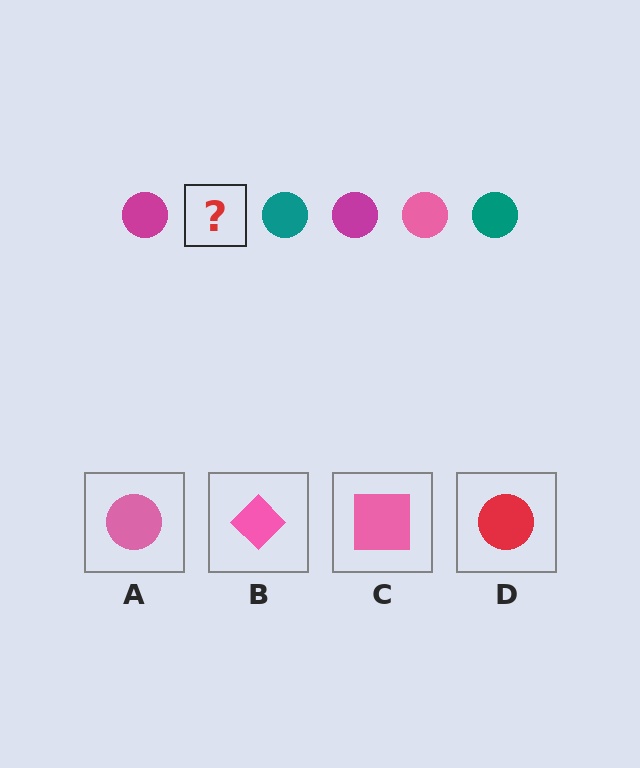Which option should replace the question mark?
Option A.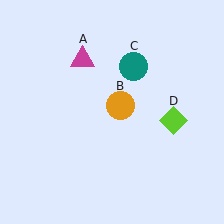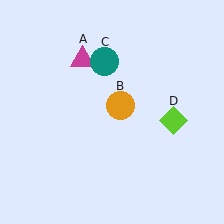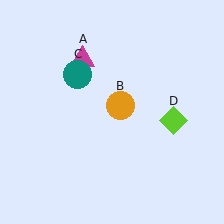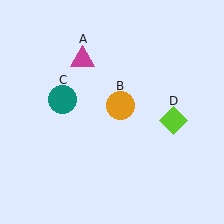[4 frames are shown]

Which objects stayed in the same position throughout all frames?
Magenta triangle (object A) and orange circle (object B) and lime diamond (object D) remained stationary.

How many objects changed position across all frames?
1 object changed position: teal circle (object C).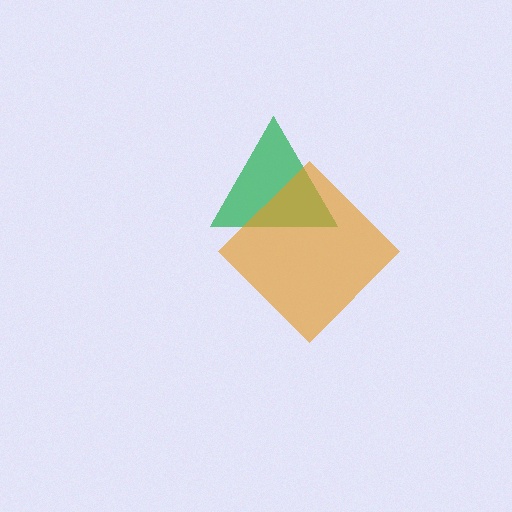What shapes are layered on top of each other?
The layered shapes are: a green triangle, an orange diamond.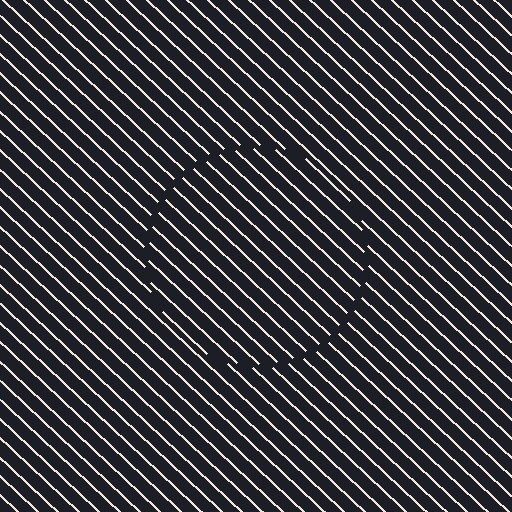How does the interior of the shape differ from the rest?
The interior of the shape contains the same grating, shifted by half a period — the contour is defined by the phase discontinuity where line-ends from the inner and outer gratings abut.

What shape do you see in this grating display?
An illusory circle. The interior of the shape contains the same grating, shifted by half a period — the contour is defined by the phase discontinuity where line-ends from the inner and outer gratings abut.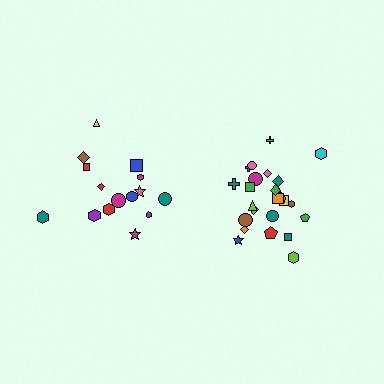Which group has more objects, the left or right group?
The right group.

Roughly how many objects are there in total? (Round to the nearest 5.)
Roughly 40 objects in total.